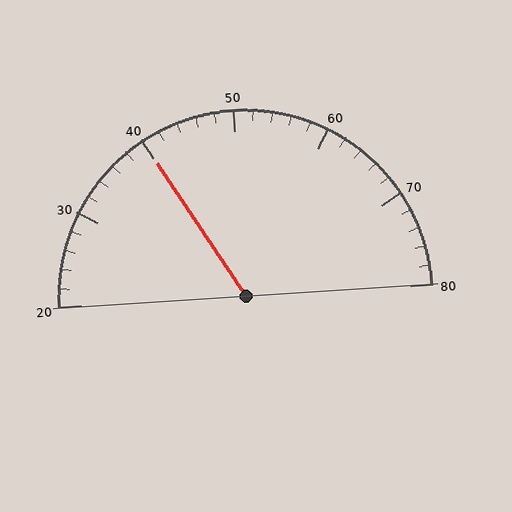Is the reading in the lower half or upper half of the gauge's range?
The reading is in the lower half of the range (20 to 80).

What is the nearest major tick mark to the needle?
The nearest major tick mark is 40.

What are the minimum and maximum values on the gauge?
The gauge ranges from 20 to 80.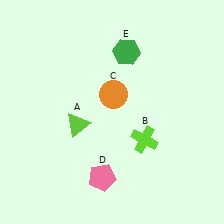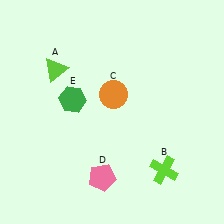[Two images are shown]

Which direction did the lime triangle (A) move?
The lime triangle (A) moved up.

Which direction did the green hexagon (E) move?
The green hexagon (E) moved left.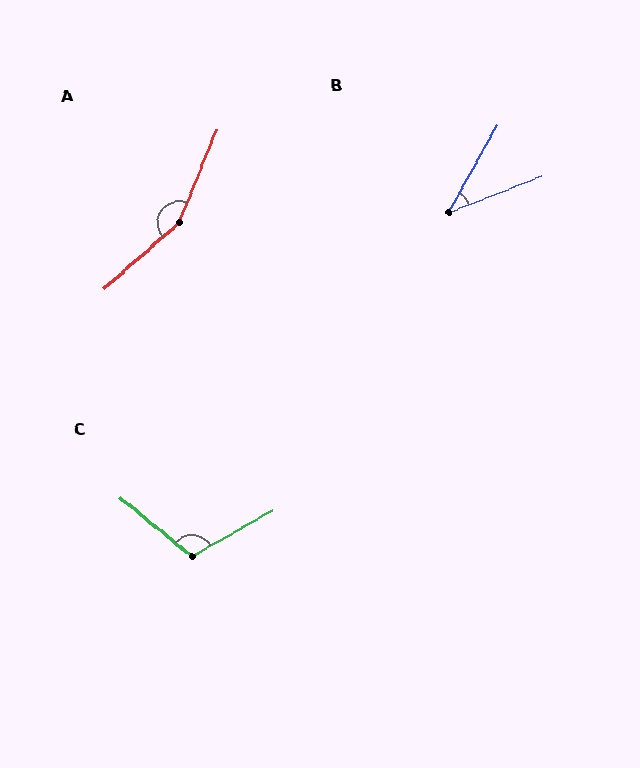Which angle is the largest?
A, at approximately 154 degrees.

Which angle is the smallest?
B, at approximately 40 degrees.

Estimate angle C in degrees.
Approximately 111 degrees.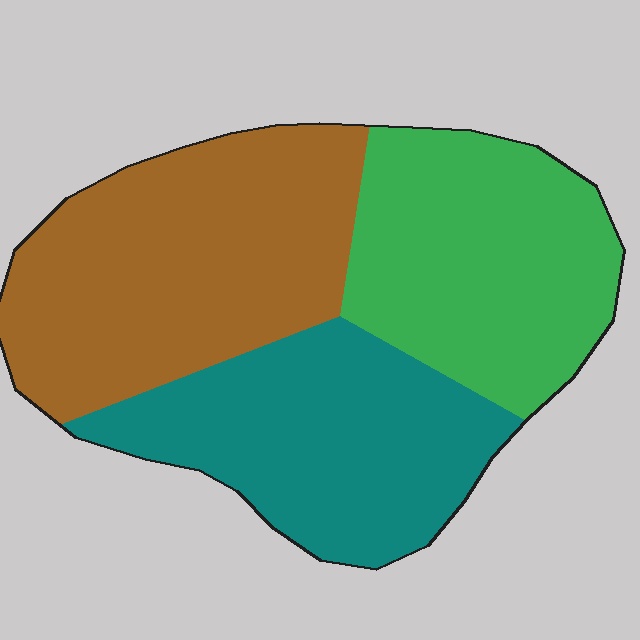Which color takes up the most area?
Brown, at roughly 40%.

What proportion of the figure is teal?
Teal covers roughly 30% of the figure.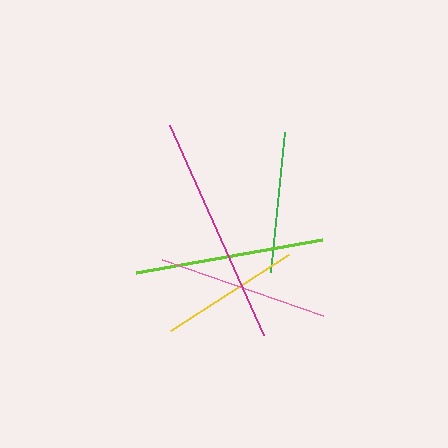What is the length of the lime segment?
The lime segment is approximately 189 pixels long.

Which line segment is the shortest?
The yellow line is the shortest at approximately 140 pixels.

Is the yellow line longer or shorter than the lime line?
The lime line is longer than the yellow line.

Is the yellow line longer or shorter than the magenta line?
The magenta line is longer than the yellow line.